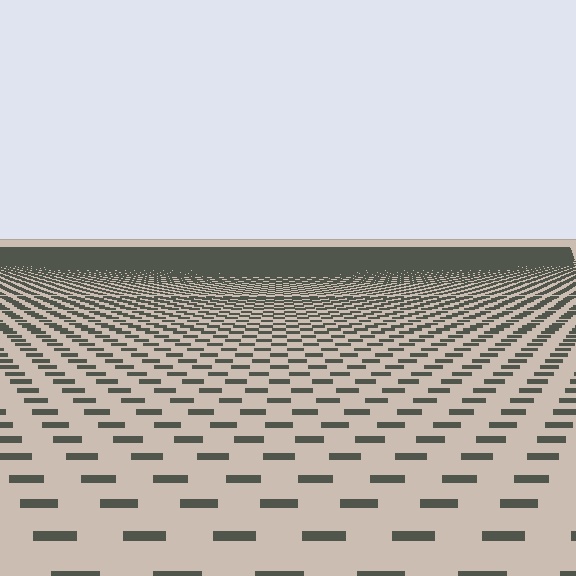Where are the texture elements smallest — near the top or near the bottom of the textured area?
Near the top.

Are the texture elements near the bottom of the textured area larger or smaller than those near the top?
Larger. Near the bottom, elements are closer to the viewer and appear at a bigger on-screen size.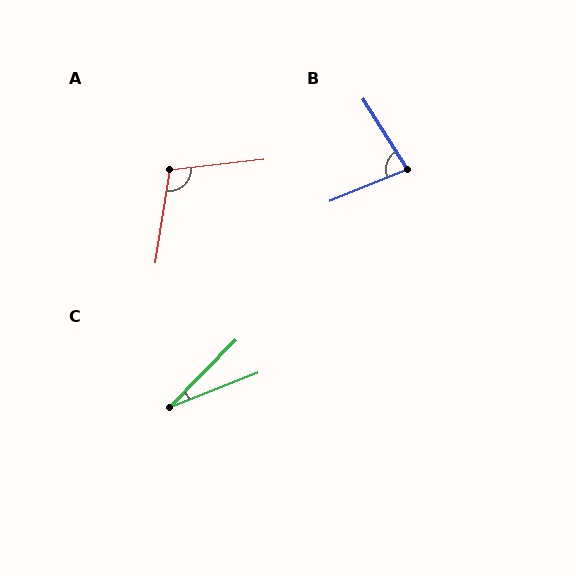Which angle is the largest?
A, at approximately 105 degrees.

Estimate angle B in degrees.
Approximately 80 degrees.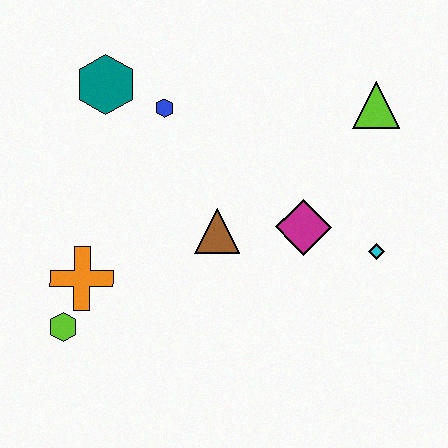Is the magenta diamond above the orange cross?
Yes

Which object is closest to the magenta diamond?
The cyan diamond is closest to the magenta diamond.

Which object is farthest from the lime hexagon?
The lime triangle is farthest from the lime hexagon.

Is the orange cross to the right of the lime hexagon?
Yes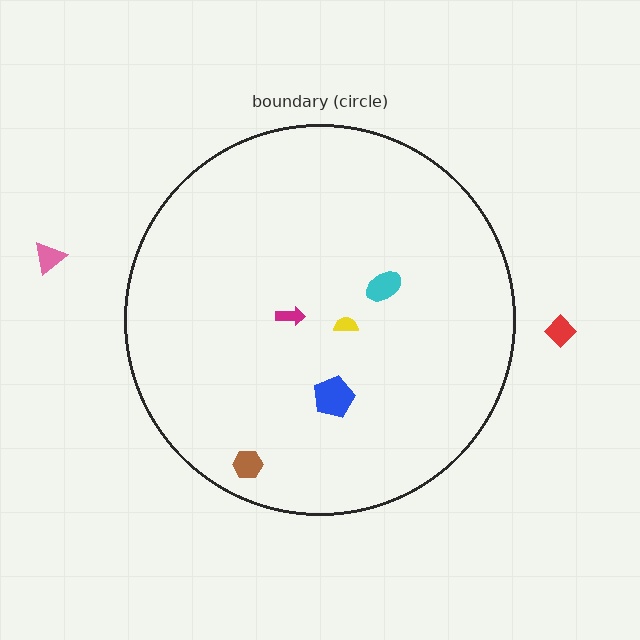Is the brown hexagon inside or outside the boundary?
Inside.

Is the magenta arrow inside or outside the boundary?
Inside.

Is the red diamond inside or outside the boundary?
Outside.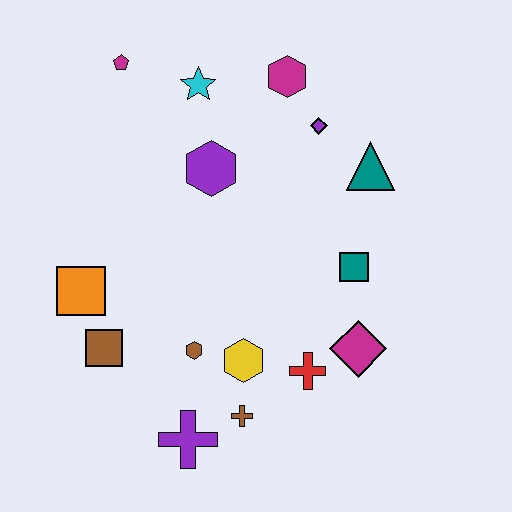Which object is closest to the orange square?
The brown square is closest to the orange square.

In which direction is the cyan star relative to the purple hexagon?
The cyan star is above the purple hexagon.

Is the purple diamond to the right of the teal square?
No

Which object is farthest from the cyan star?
The purple cross is farthest from the cyan star.